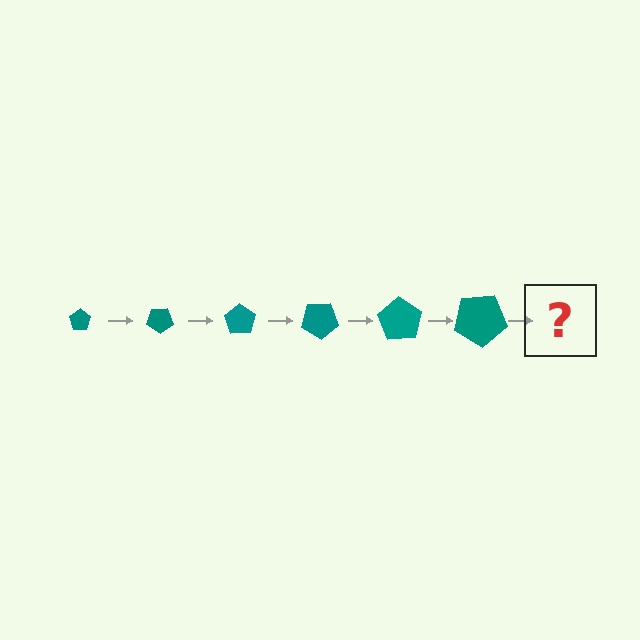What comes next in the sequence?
The next element should be a pentagon, larger than the previous one and rotated 210 degrees from the start.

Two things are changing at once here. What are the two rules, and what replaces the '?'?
The two rules are that the pentagon grows larger each step and it rotates 35 degrees each step. The '?' should be a pentagon, larger than the previous one and rotated 210 degrees from the start.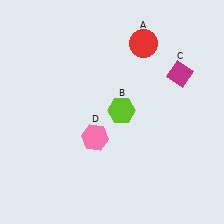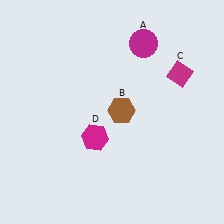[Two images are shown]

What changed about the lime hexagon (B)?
In Image 1, B is lime. In Image 2, it changed to brown.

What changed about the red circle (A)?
In Image 1, A is red. In Image 2, it changed to magenta.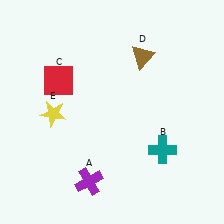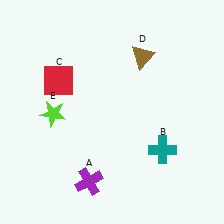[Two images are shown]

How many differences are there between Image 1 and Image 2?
There is 1 difference between the two images.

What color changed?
The star (E) changed from yellow in Image 1 to lime in Image 2.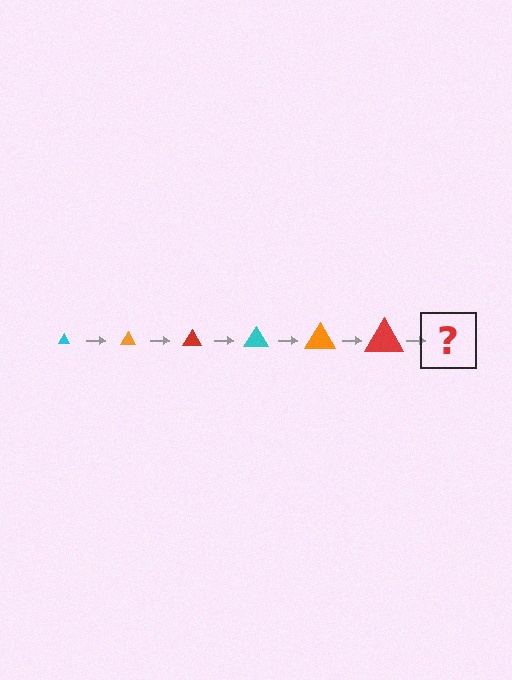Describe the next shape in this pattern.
It should be a cyan triangle, larger than the previous one.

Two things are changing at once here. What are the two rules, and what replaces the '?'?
The two rules are that the triangle grows larger each step and the color cycles through cyan, orange, and red. The '?' should be a cyan triangle, larger than the previous one.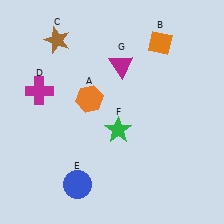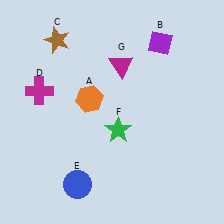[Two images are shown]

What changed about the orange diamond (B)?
In Image 1, B is orange. In Image 2, it changed to purple.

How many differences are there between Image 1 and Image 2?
There is 1 difference between the two images.